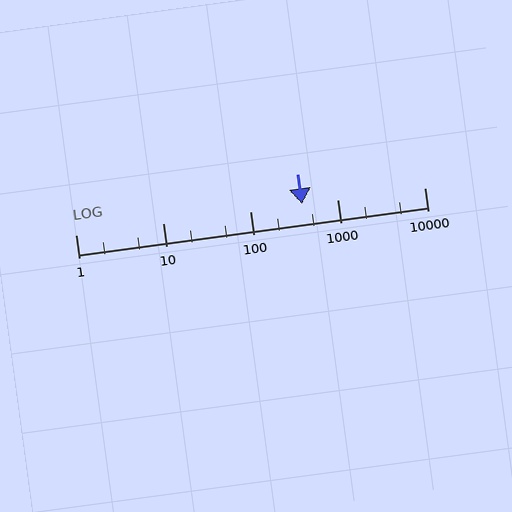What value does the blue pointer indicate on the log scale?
The pointer indicates approximately 400.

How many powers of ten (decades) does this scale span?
The scale spans 4 decades, from 1 to 10000.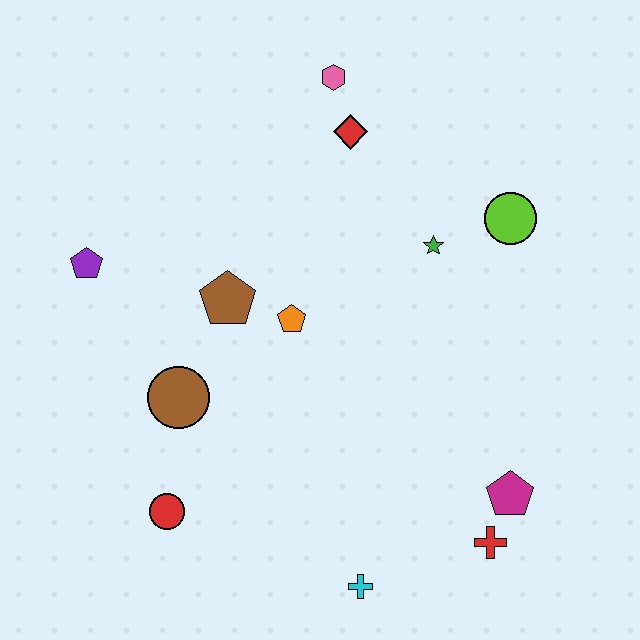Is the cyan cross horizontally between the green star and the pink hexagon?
Yes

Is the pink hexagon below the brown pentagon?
No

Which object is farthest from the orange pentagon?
The red cross is farthest from the orange pentagon.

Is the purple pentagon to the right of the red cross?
No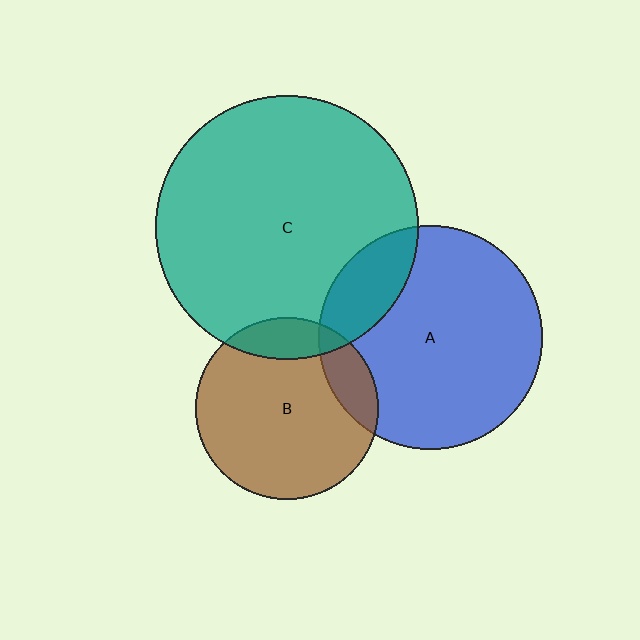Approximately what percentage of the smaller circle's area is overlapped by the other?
Approximately 15%.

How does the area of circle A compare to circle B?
Approximately 1.5 times.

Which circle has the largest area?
Circle C (teal).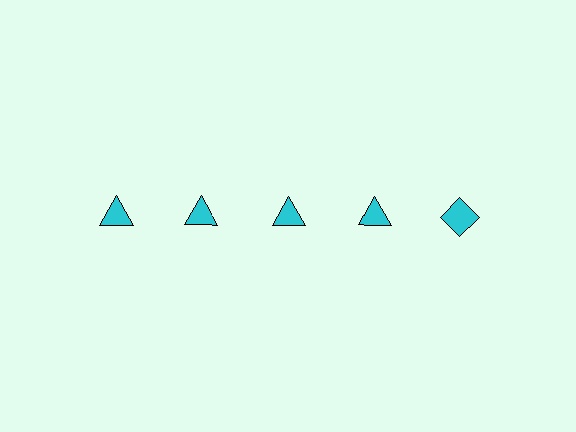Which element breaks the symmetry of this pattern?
The cyan diamond in the top row, rightmost column breaks the symmetry. All other shapes are cyan triangles.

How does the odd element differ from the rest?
It has a different shape: diamond instead of triangle.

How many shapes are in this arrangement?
There are 5 shapes arranged in a grid pattern.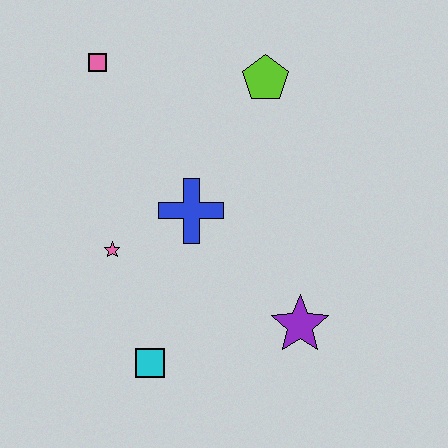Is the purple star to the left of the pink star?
No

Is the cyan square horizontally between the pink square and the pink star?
No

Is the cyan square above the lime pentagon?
No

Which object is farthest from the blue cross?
The pink square is farthest from the blue cross.